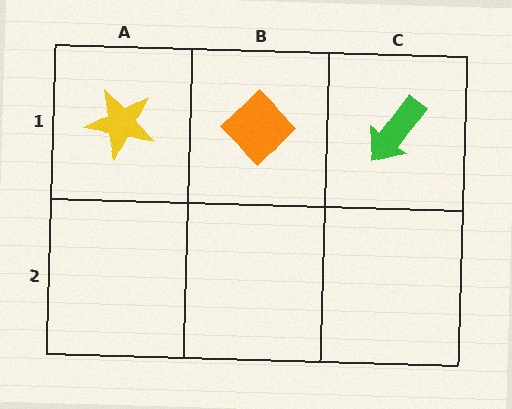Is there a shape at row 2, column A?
No, that cell is empty.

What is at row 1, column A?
A yellow star.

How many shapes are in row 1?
3 shapes.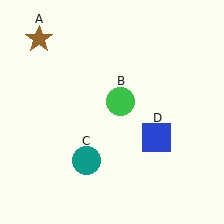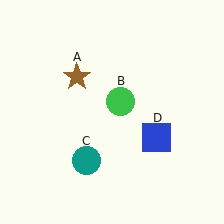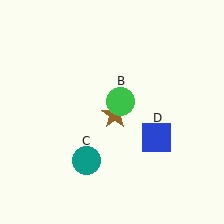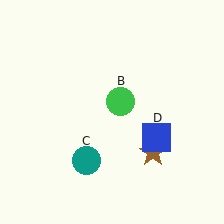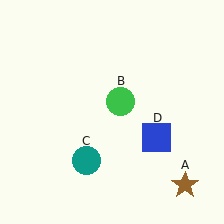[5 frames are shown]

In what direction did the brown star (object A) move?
The brown star (object A) moved down and to the right.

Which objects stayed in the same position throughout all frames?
Green circle (object B) and teal circle (object C) and blue square (object D) remained stationary.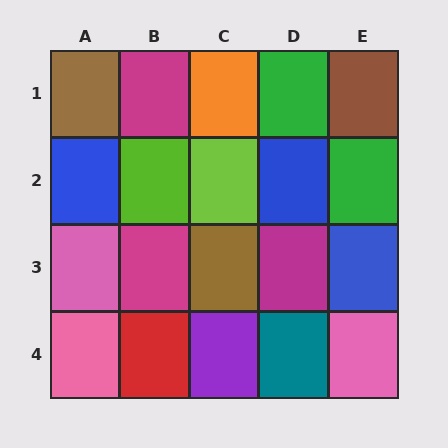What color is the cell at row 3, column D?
Magenta.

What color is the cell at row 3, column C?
Brown.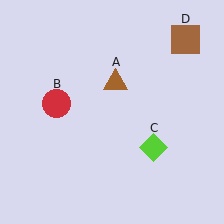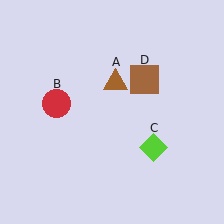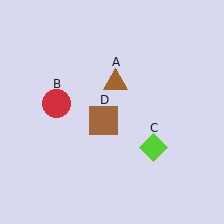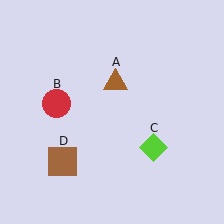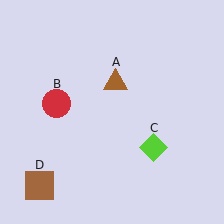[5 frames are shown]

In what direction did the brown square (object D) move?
The brown square (object D) moved down and to the left.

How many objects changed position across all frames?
1 object changed position: brown square (object D).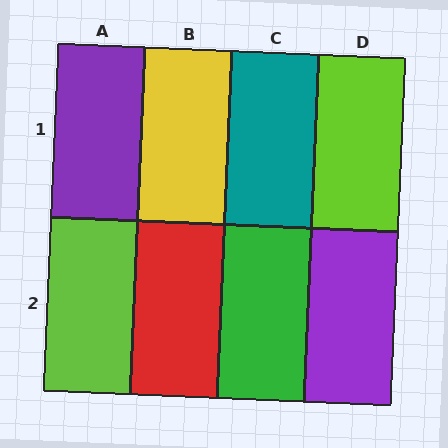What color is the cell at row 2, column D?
Purple.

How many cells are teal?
1 cell is teal.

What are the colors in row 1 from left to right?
Purple, yellow, teal, lime.